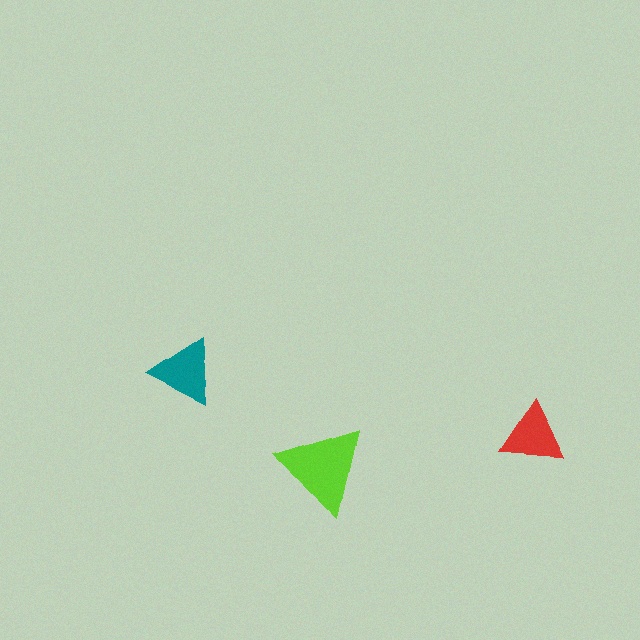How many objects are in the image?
There are 3 objects in the image.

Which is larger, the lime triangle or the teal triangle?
The lime one.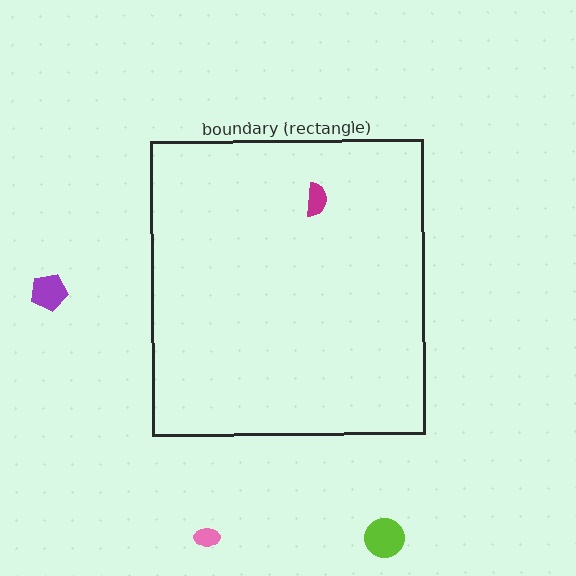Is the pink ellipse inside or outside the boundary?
Outside.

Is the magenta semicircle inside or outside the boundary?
Inside.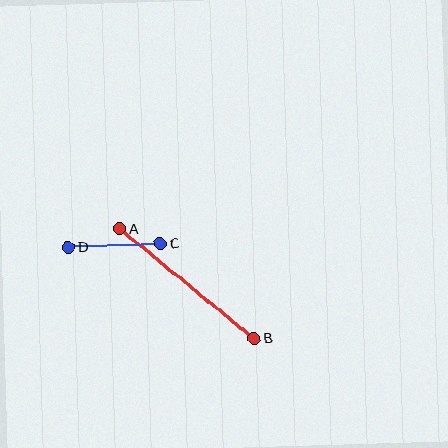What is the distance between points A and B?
The distance is approximately 174 pixels.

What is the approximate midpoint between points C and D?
The midpoint is at approximately (114, 245) pixels.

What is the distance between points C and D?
The distance is approximately 92 pixels.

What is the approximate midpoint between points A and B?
The midpoint is at approximately (187, 284) pixels.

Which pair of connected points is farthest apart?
Points A and B are farthest apart.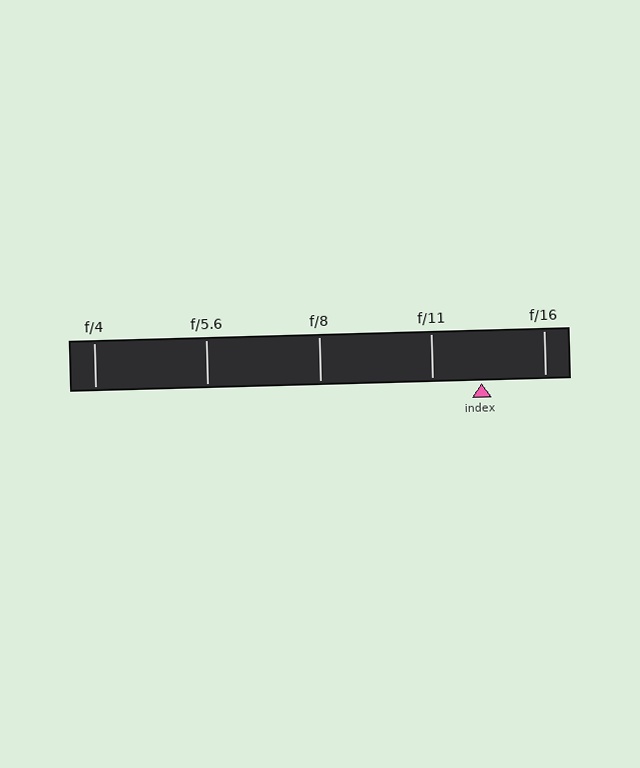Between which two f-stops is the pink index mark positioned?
The index mark is between f/11 and f/16.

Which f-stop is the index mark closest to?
The index mark is closest to f/11.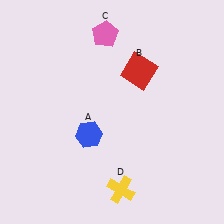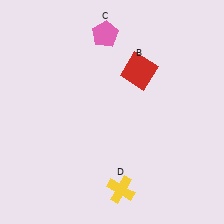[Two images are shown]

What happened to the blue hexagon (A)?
The blue hexagon (A) was removed in Image 2. It was in the bottom-left area of Image 1.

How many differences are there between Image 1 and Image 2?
There is 1 difference between the two images.